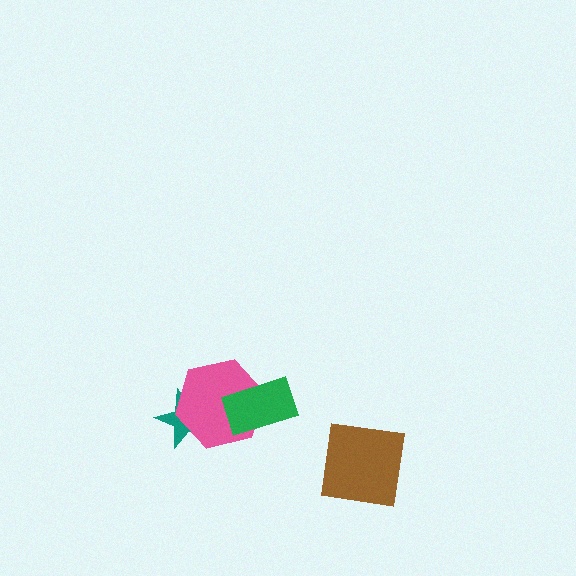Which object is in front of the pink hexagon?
The green rectangle is in front of the pink hexagon.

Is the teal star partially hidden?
Yes, it is partially covered by another shape.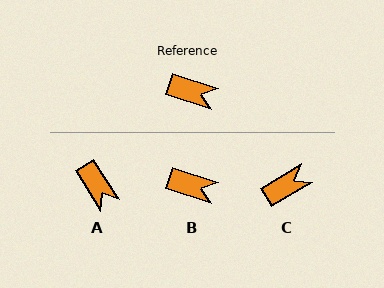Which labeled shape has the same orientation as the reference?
B.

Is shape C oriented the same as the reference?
No, it is off by about 50 degrees.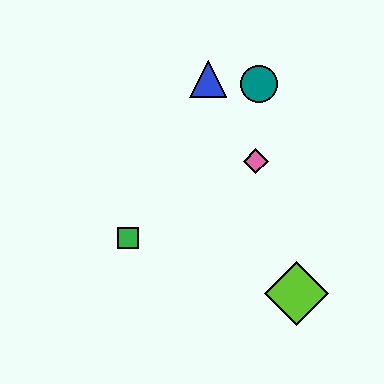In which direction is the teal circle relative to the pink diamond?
The teal circle is above the pink diamond.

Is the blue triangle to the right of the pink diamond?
No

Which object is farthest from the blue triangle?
The lime diamond is farthest from the blue triangle.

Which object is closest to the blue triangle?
The teal circle is closest to the blue triangle.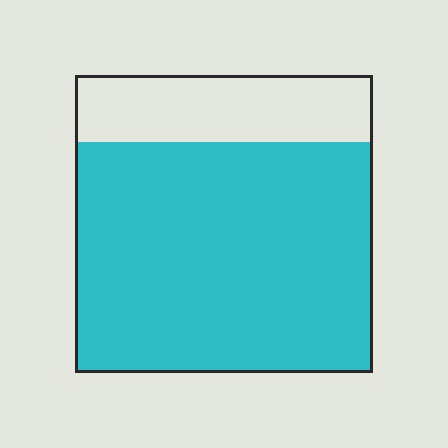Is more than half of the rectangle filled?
Yes.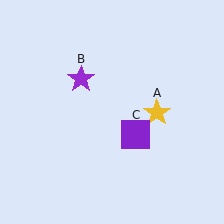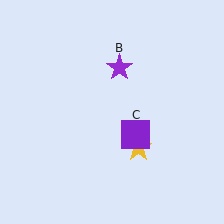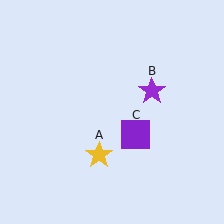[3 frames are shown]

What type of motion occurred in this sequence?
The yellow star (object A), purple star (object B) rotated clockwise around the center of the scene.